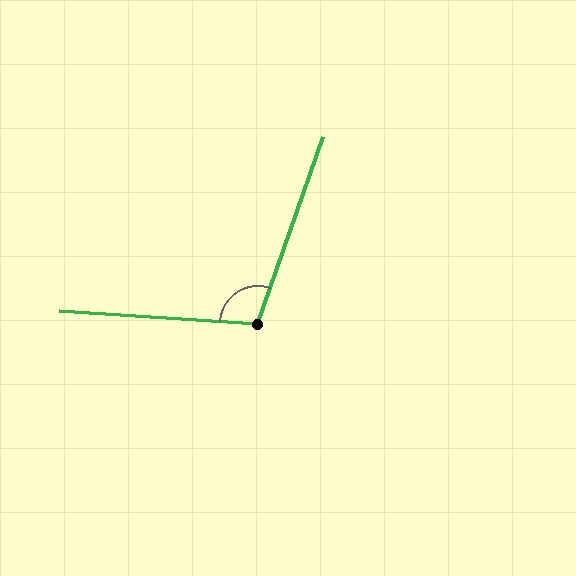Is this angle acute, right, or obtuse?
It is obtuse.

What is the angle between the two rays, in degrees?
Approximately 106 degrees.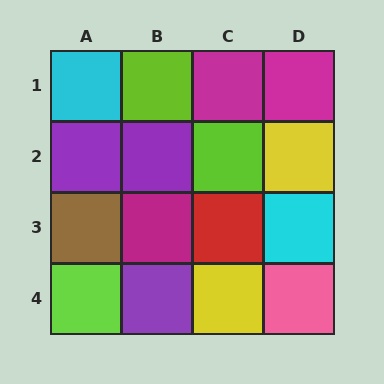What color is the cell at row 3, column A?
Brown.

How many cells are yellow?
2 cells are yellow.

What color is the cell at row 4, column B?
Purple.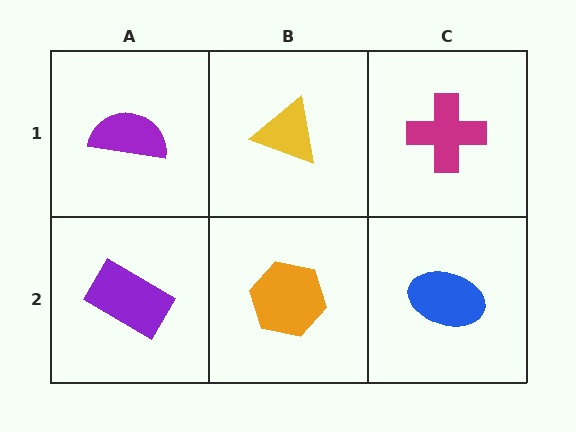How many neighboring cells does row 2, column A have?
2.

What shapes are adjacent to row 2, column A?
A purple semicircle (row 1, column A), an orange hexagon (row 2, column B).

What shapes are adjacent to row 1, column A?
A purple rectangle (row 2, column A), a yellow triangle (row 1, column B).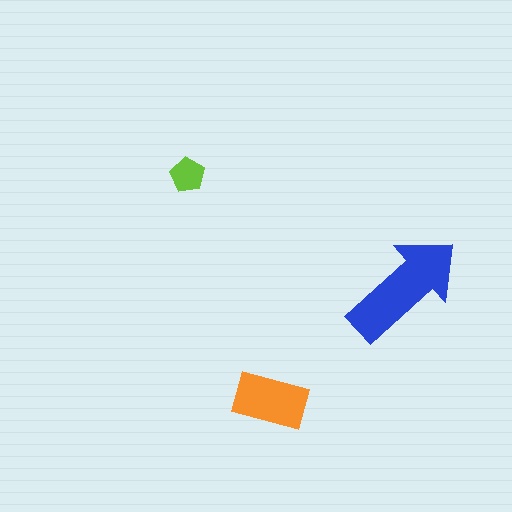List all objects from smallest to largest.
The lime pentagon, the orange rectangle, the blue arrow.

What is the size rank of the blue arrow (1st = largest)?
1st.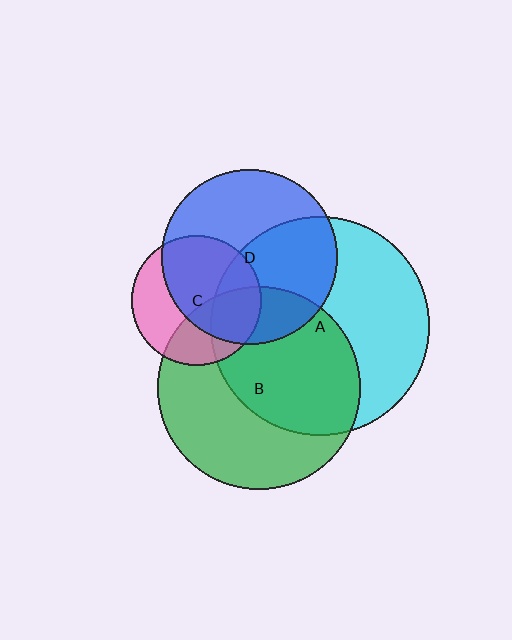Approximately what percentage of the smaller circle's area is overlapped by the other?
Approximately 30%.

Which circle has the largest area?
Circle A (cyan).